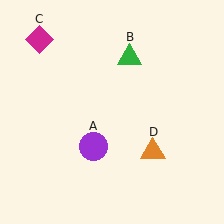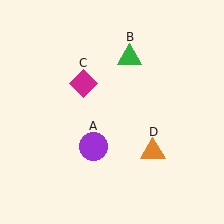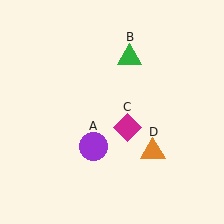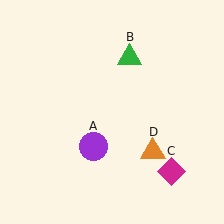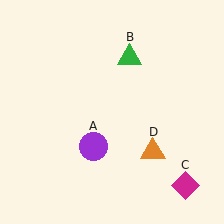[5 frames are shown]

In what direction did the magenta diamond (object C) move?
The magenta diamond (object C) moved down and to the right.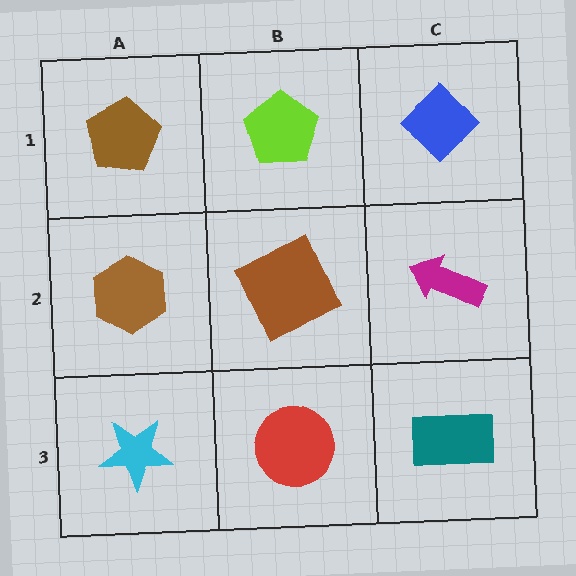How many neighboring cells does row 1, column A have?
2.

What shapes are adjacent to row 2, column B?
A lime pentagon (row 1, column B), a red circle (row 3, column B), a brown hexagon (row 2, column A), a magenta arrow (row 2, column C).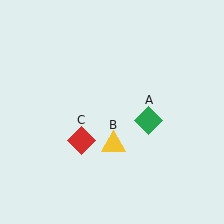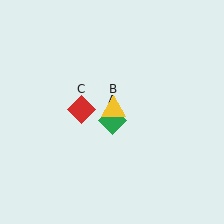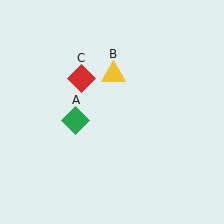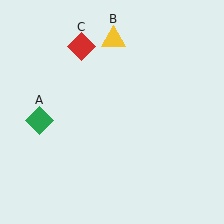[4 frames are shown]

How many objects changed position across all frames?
3 objects changed position: green diamond (object A), yellow triangle (object B), red diamond (object C).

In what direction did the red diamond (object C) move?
The red diamond (object C) moved up.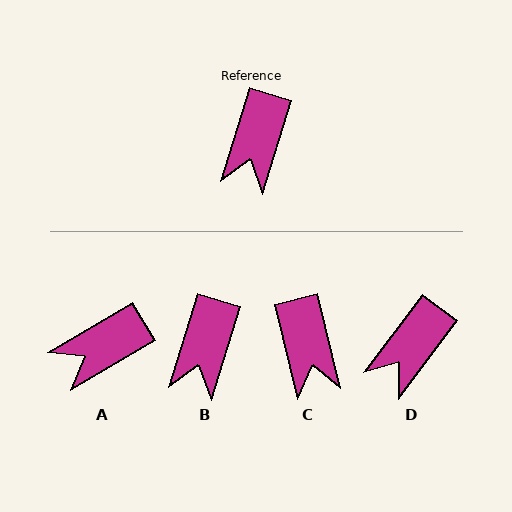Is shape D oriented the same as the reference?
No, it is off by about 20 degrees.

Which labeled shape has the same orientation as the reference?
B.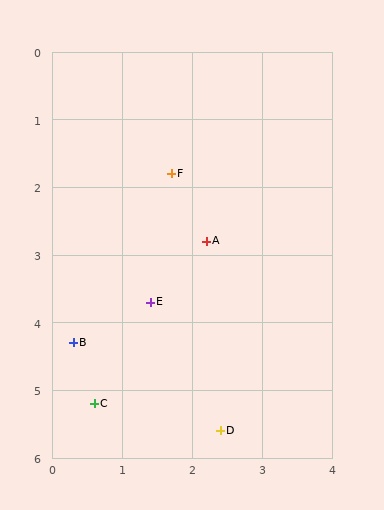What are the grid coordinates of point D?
Point D is at approximately (2.4, 5.6).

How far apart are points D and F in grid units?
Points D and F are about 3.9 grid units apart.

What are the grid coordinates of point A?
Point A is at approximately (2.2, 2.8).